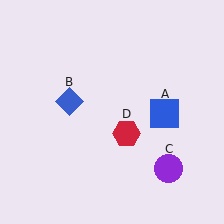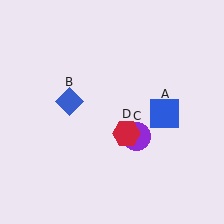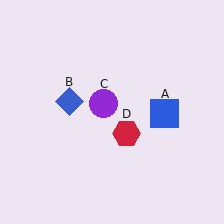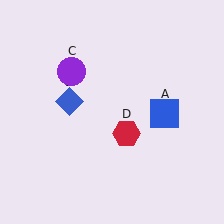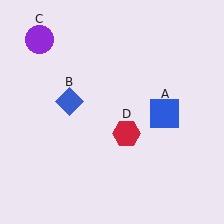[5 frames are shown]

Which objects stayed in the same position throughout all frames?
Blue square (object A) and blue diamond (object B) and red hexagon (object D) remained stationary.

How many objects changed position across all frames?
1 object changed position: purple circle (object C).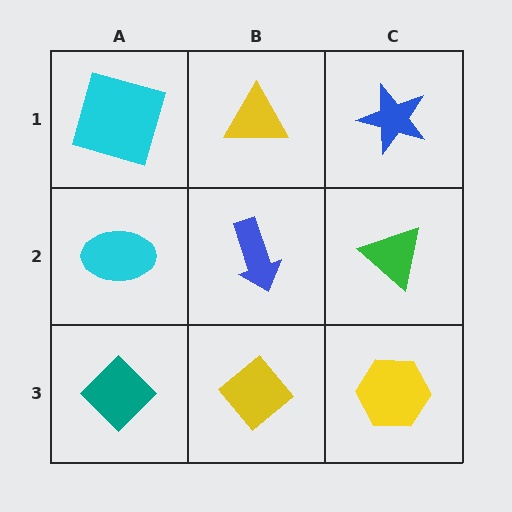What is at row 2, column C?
A green triangle.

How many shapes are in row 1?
3 shapes.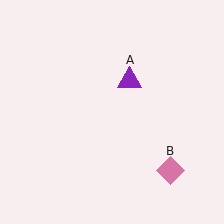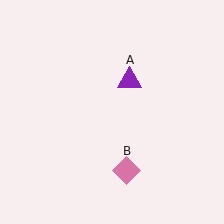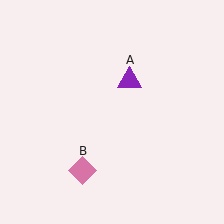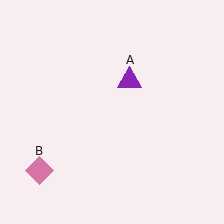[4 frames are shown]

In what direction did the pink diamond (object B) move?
The pink diamond (object B) moved left.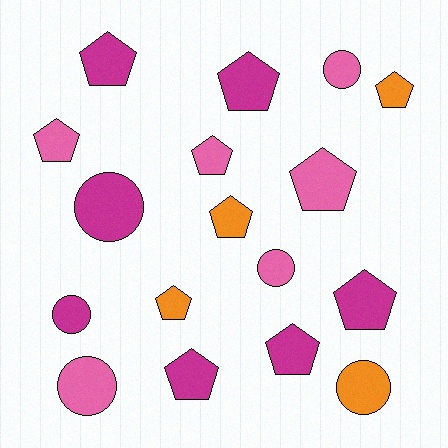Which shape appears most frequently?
Pentagon, with 11 objects.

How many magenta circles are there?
There are 2 magenta circles.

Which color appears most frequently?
Magenta, with 7 objects.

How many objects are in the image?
There are 17 objects.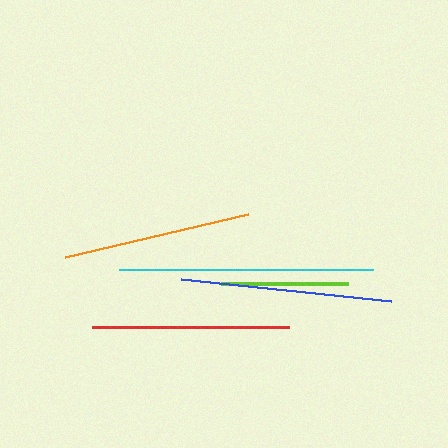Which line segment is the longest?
The cyan line is the longest at approximately 254 pixels.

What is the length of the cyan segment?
The cyan segment is approximately 254 pixels long.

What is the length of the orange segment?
The orange segment is approximately 188 pixels long.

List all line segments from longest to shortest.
From longest to shortest: cyan, blue, red, orange, lime.